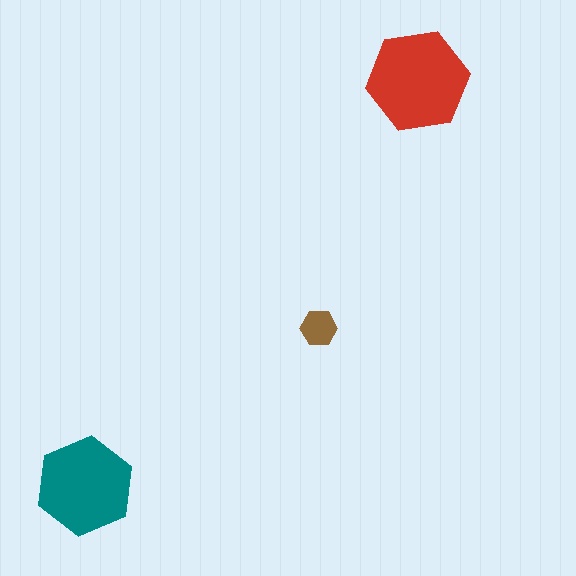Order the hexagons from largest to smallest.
the red one, the teal one, the brown one.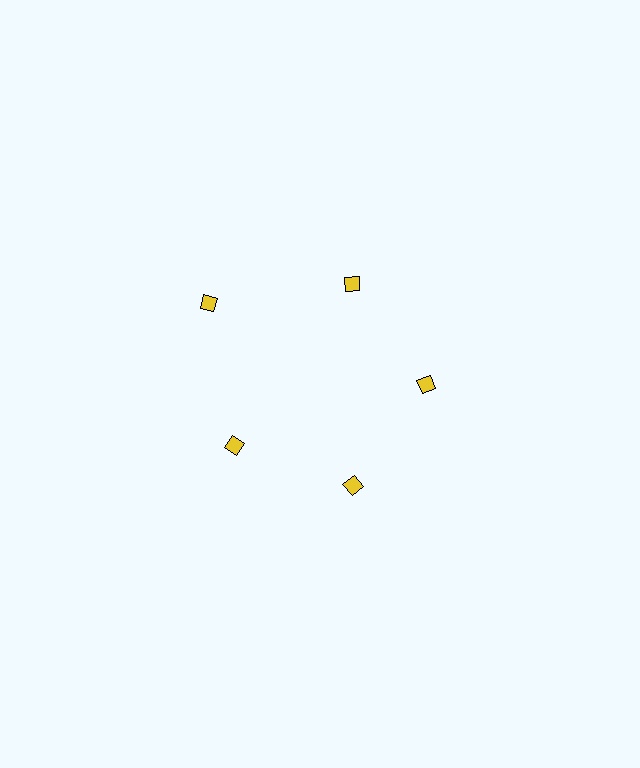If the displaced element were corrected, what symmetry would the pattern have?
It would have 5-fold rotational symmetry — the pattern would map onto itself every 72 degrees.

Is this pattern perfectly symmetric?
No. The 5 yellow diamonds are arranged in a ring, but one element near the 10 o'clock position is pushed outward from the center, breaking the 5-fold rotational symmetry.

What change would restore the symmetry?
The symmetry would be restored by moving it inward, back onto the ring so that all 5 diamonds sit at equal angles and equal distance from the center.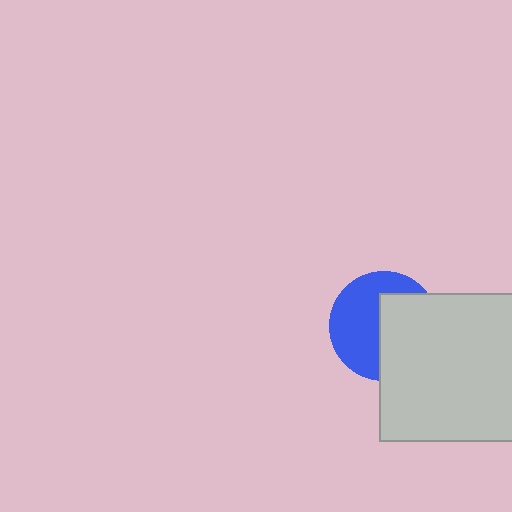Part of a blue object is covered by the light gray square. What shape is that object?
It is a circle.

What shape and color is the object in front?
The object in front is a light gray square.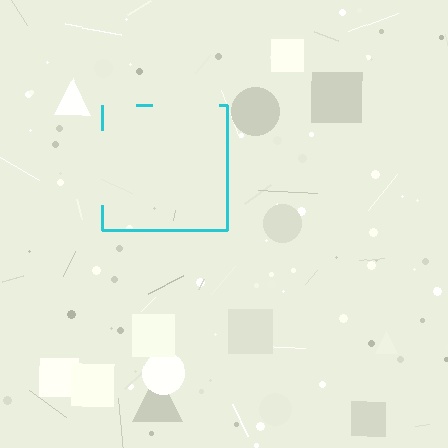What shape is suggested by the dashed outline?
The dashed outline suggests a square.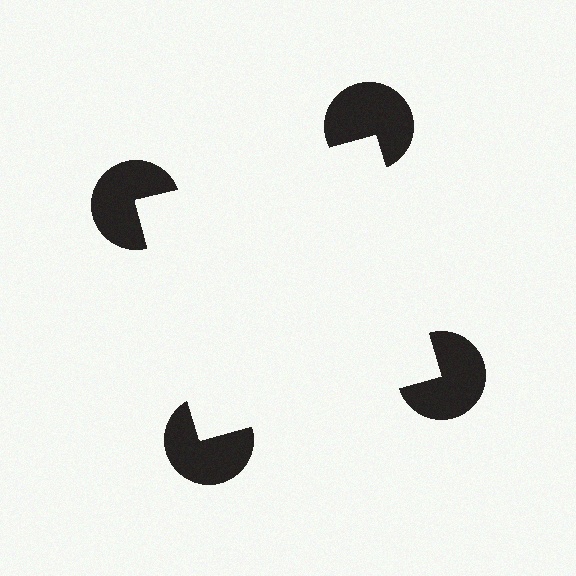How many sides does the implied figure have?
4 sides.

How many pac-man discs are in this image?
There are 4 — one at each vertex of the illusory square.